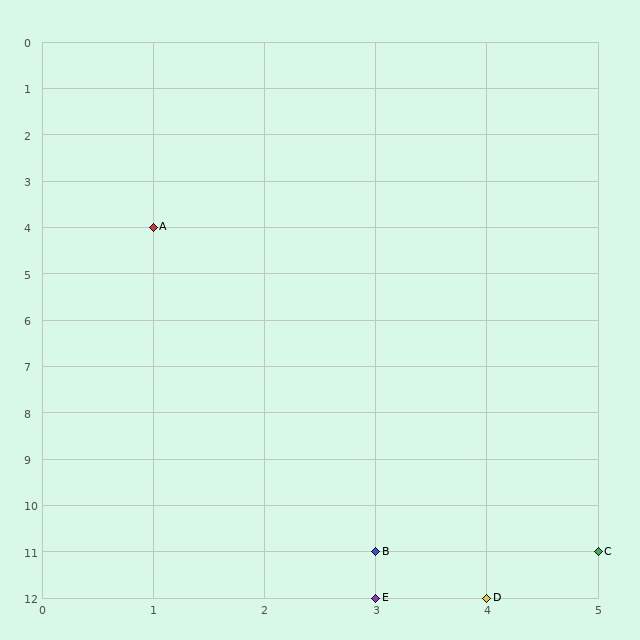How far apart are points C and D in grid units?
Points C and D are 1 column and 1 row apart (about 1.4 grid units diagonally).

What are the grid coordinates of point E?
Point E is at grid coordinates (3, 12).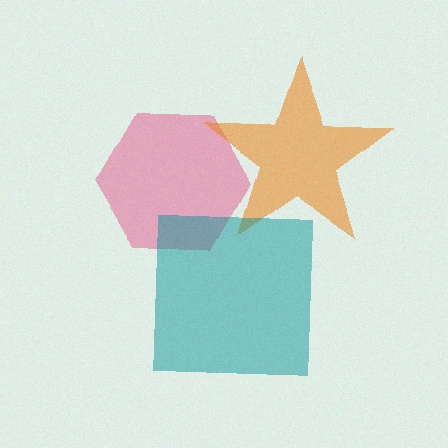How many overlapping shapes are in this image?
There are 3 overlapping shapes in the image.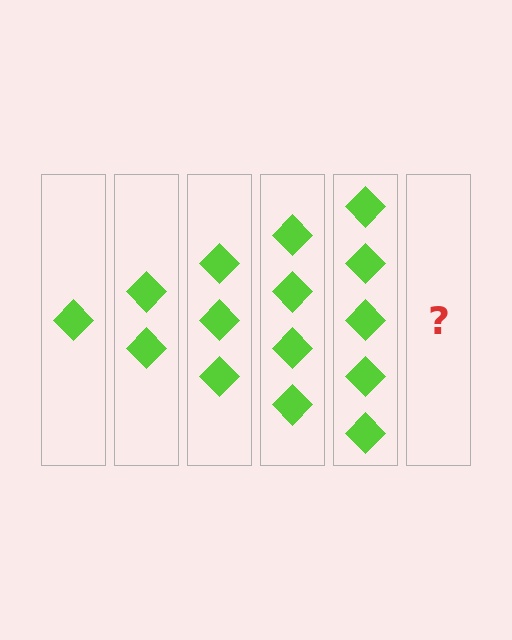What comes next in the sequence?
The next element should be 6 diamonds.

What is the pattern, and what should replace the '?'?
The pattern is that each step adds one more diamond. The '?' should be 6 diamonds.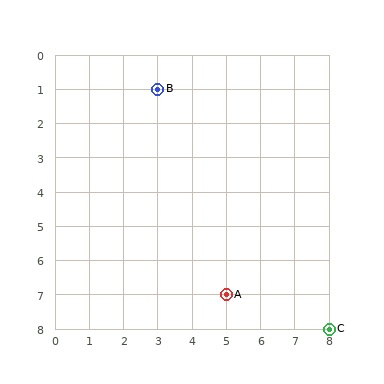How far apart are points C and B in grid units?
Points C and B are 5 columns and 7 rows apart (about 8.6 grid units diagonally).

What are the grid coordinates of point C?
Point C is at grid coordinates (8, 8).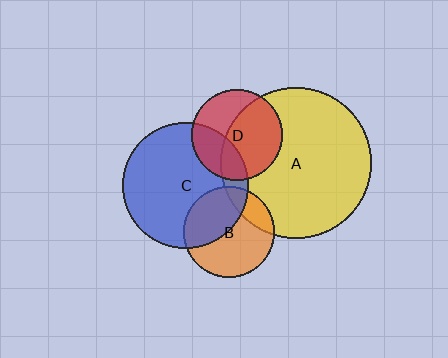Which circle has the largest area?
Circle A (yellow).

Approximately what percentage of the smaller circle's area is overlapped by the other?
Approximately 40%.